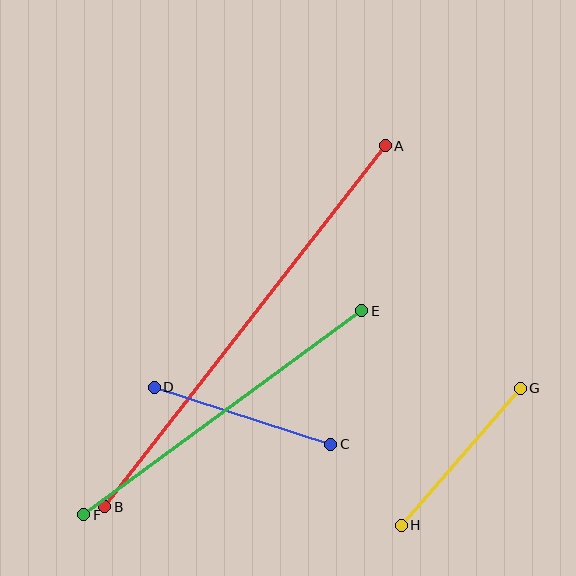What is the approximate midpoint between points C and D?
The midpoint is at approximately (243, 416) pixels.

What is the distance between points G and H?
The distance is approximately 182 pixels.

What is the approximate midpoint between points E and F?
The midpoint is at approximately (223, 413) pixels.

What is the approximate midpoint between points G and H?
The midpoint is at approximately (461, 457) pixels.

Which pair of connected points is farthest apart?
Points A and B are farthest apart.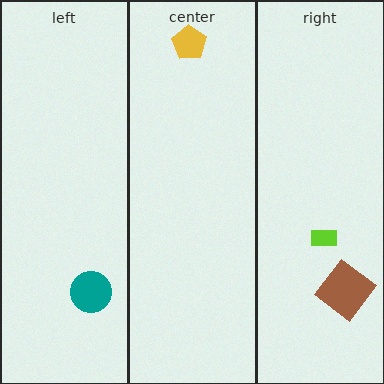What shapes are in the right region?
The brown diamond, the lime rectangle.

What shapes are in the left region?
The teal circle.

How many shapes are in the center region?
1.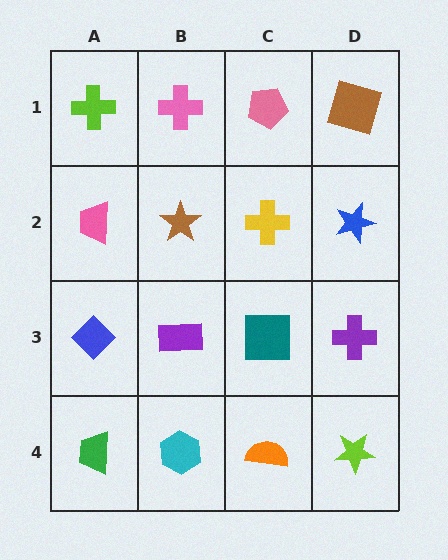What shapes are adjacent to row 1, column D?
A blue star (row 2, column D), a pink pentagon (row 1, column C).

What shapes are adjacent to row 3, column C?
A yellow cross (row 2, column C), an orange semicircle (row 4, column C), a purple rectangle (row 3, column B), a purple cross (row 3, column D).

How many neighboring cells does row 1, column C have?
3.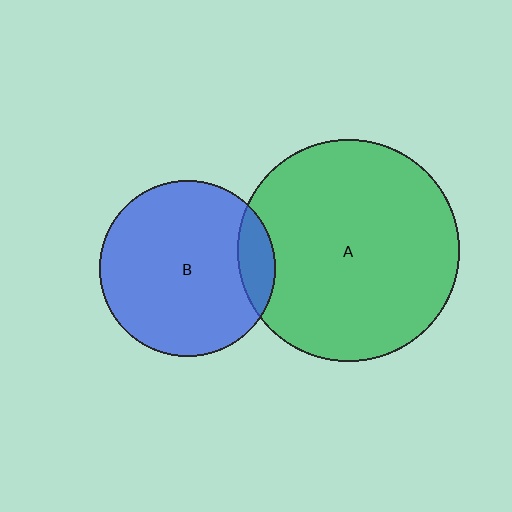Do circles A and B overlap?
Yes.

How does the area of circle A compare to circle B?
Approximately 1.6 times.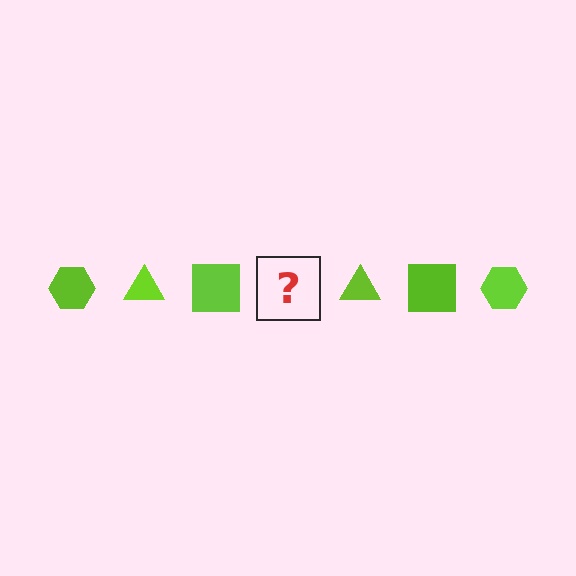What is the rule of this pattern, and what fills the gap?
The rule is that the pattern cycles through hexagon, triangle, square shapes in lime. The gap should be filled with a lime hexagon.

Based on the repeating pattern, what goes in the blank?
The blank should be a lime hexagon.